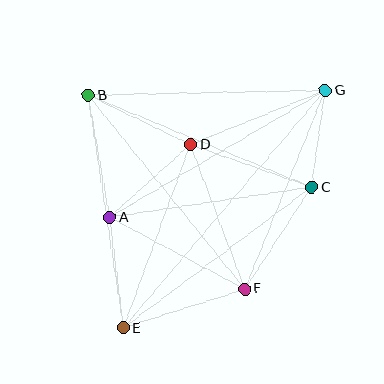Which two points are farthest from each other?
Points E and G are farthest from each other.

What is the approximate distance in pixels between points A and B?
The distance between A and B is approximately 124 pixels.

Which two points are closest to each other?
Points C and G are closest to each other.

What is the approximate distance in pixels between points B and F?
The distance between B and F is approximately 249 pixels.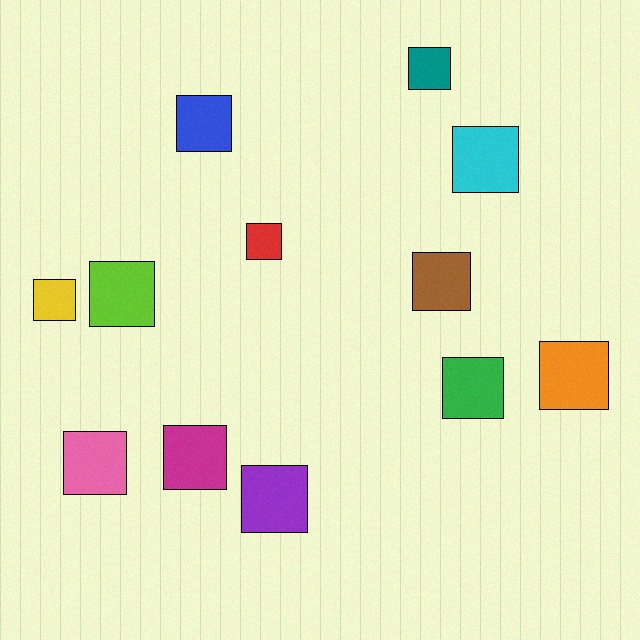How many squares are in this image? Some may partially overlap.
There are 12 squares.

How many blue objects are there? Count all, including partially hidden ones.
There is 1 blue object.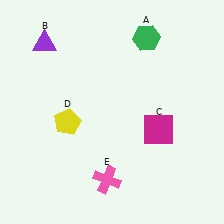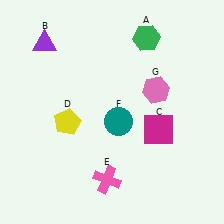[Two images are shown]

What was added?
A teal circle (F), a pink hexagon (G) were added in Image 2.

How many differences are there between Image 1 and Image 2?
There are 2 differences between the two images.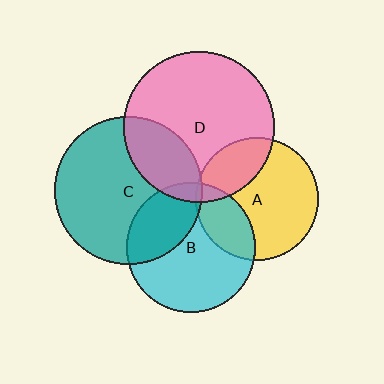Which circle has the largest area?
Circle D (pink).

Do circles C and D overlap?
Yes.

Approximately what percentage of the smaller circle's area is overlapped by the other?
Approximately 25%.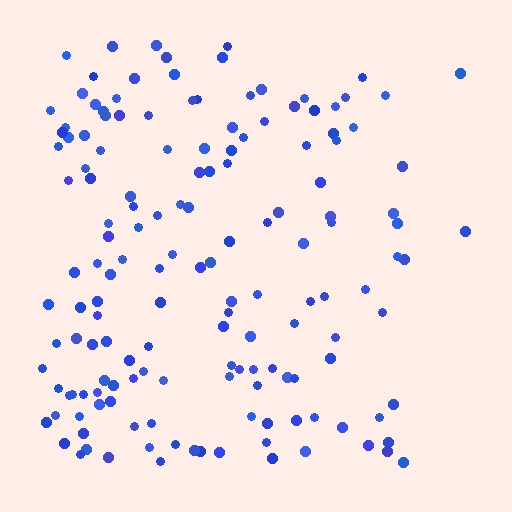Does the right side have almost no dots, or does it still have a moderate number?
Still a moderate number, just noticeably fewer than the left.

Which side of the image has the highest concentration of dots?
The left.